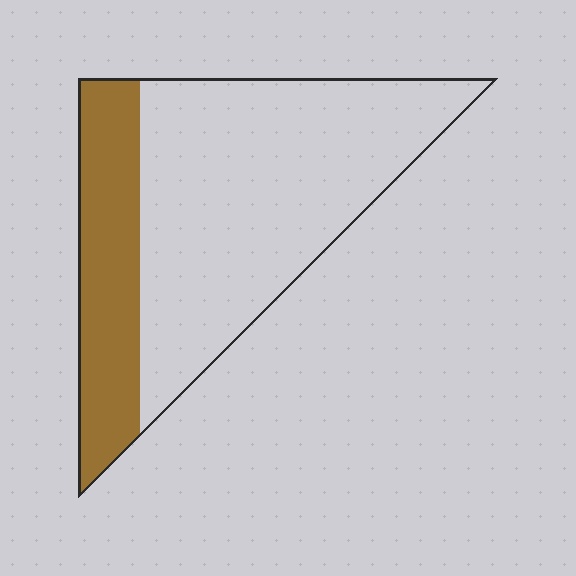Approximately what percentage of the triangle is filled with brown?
Approximately 25%.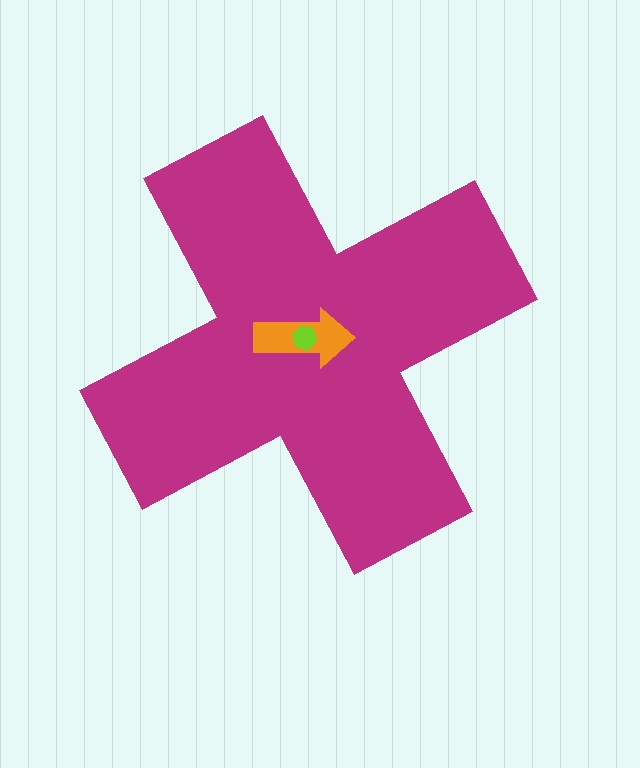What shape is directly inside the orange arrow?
The lime hexagon.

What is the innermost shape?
The lime hexagon.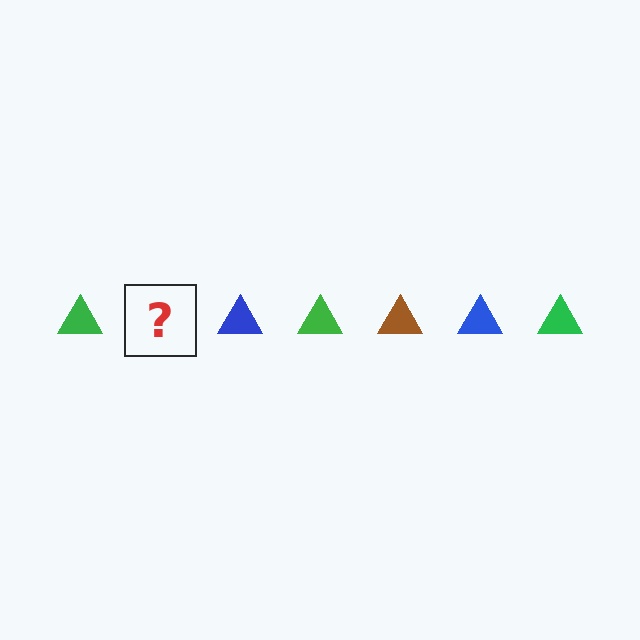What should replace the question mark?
The question mark should be replaced with a brown triangle.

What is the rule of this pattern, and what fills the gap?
The rule is that the pattern cycles through green, brown, blue triangles. The gap should be filled with a brown triangle.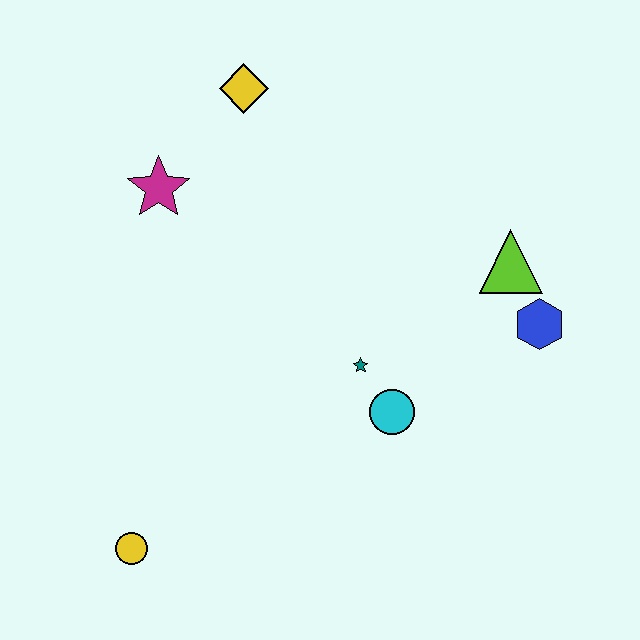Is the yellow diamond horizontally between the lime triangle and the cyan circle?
No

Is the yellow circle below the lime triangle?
Yes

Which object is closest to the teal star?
The cyan circle is closest to the teal star.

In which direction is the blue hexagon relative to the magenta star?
The blue hexagon is to the right of the magenta star.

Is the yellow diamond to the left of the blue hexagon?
Yes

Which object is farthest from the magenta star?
The blue hexagon is farthest from the magenta star.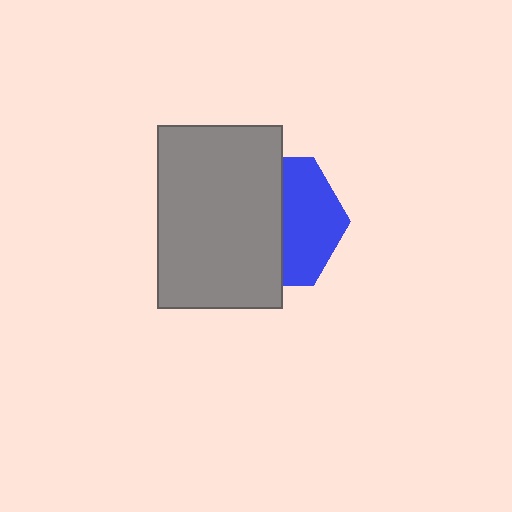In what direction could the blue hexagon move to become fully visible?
The blue hexagon could move right. That would shift it out from behind the gray rectangle entirely.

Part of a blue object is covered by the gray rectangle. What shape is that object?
It is a hexagon.